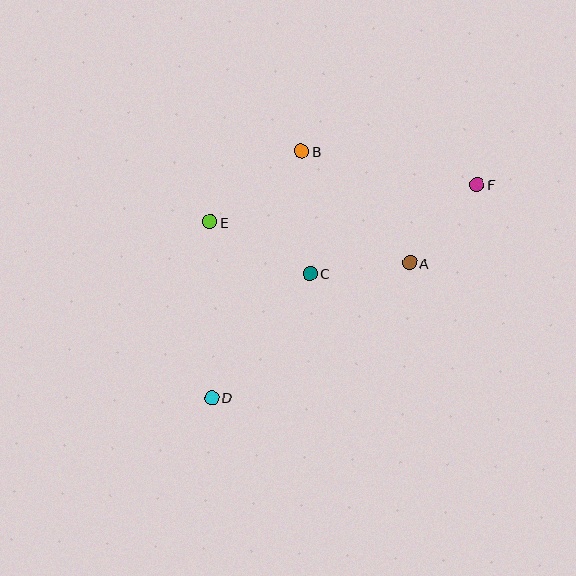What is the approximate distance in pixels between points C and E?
The distance between C and E is approximately 112 pixels.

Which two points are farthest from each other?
Points D and F are farthest from each other.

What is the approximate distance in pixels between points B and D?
The distance between B and D is approximately 262 pixels.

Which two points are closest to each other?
Points A and C are closest to each other.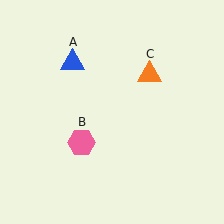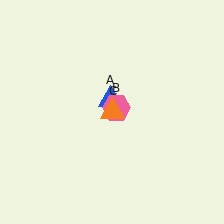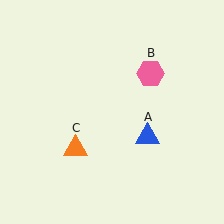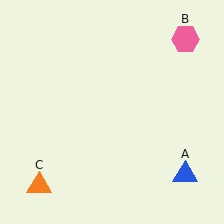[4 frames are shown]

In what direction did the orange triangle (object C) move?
The orange triangle (object C) moved down and to the left.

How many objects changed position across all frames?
3 objects changed position: blue triangle (object A), pink hexagon (object B), orange triangle (object C).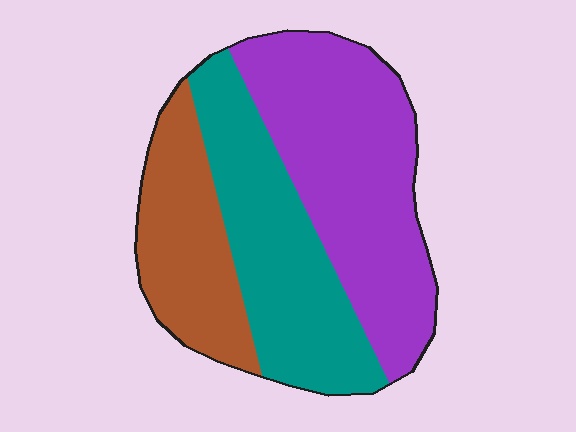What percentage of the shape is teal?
Teal takes up about one third (1/3) of the shape.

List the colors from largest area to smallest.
From largest to smallest: purple, teal, brown.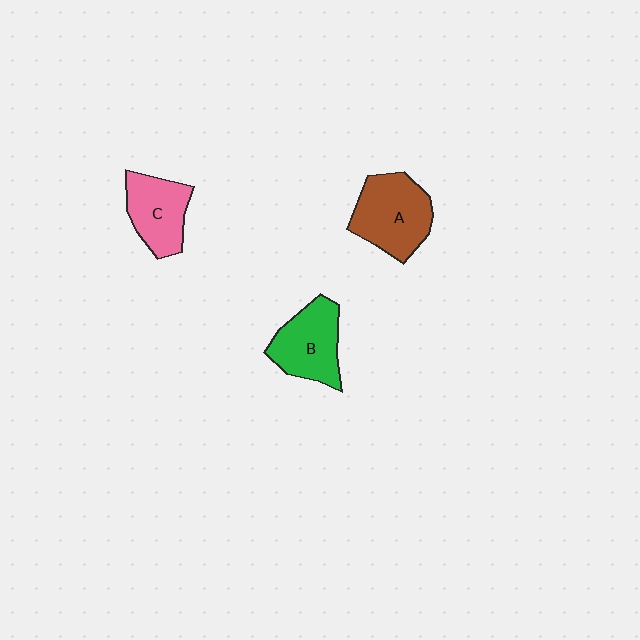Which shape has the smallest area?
Shape C (pink).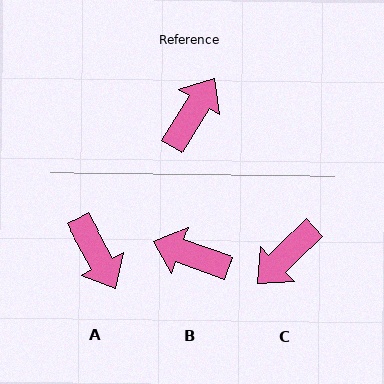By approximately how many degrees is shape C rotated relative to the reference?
Approximately 166 degrees counter-clockwise.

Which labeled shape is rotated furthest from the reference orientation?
C, about 166 degrees away.